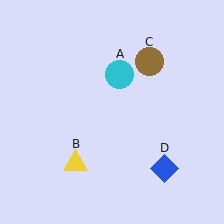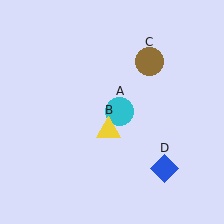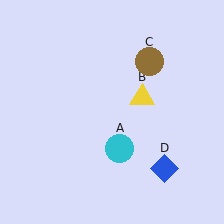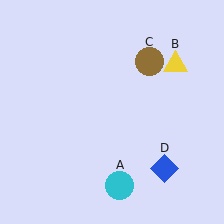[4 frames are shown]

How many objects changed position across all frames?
2 objects changed position: cyan circle (object A), yellow triangle (object B).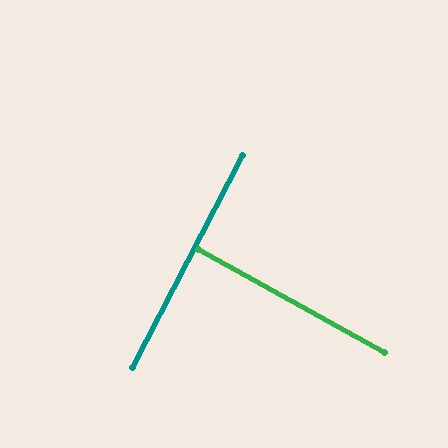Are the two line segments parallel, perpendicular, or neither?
Perpendicular — they meet at approximately 89°.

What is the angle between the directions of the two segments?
Approximately 89 degrees.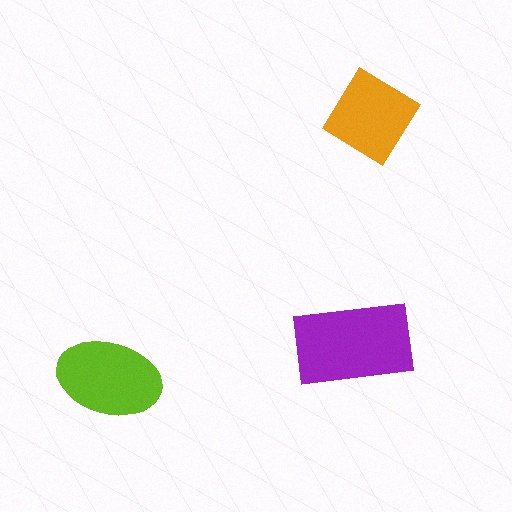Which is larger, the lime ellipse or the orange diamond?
The lime ellipse.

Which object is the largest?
The purple rectangle.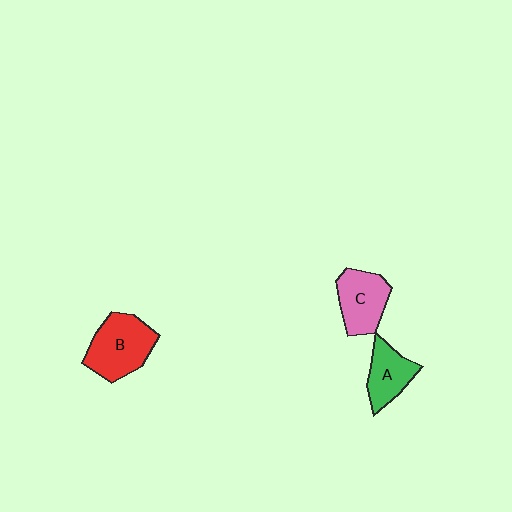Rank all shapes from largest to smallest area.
From largest to smallest: B (red), C (pink), A (green).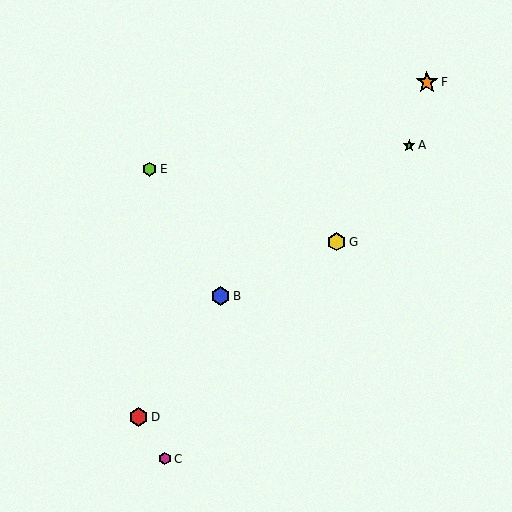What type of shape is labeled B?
Shape B is a blue hexagon.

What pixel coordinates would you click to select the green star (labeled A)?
Click at (409, 145) to select the green star A.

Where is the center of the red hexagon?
The center of the red hexagon is at (138, 417).